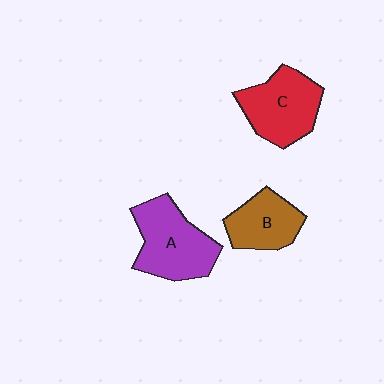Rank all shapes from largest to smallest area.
From largest to smallest: A (purple), C (red), B (brown).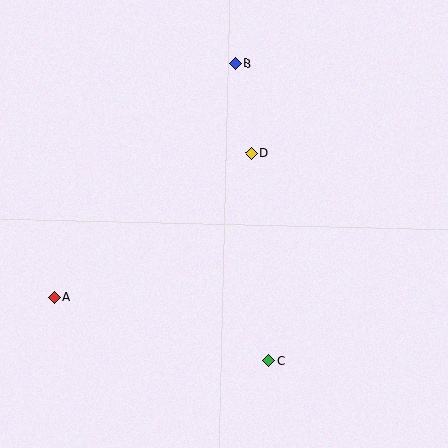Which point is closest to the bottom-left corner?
Point A is closest to the bottom-left corner.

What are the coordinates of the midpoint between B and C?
The midpoint between B and C is at (252, 212).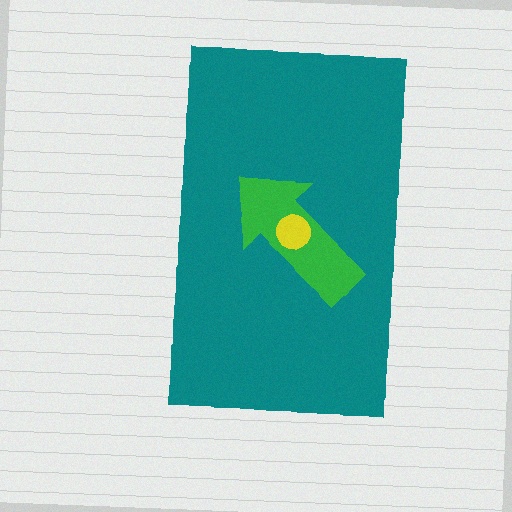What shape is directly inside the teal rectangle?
The green arrow.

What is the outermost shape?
The teal rectangle.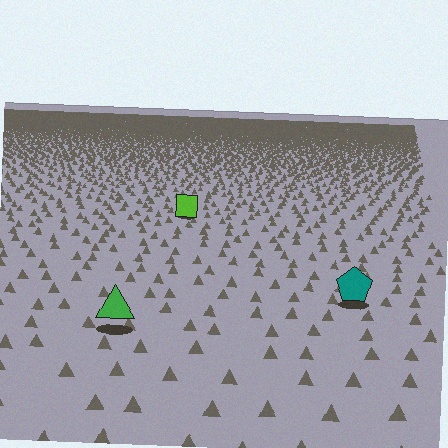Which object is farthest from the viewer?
The lime square is farthest from the viewer. It appears smaller and the ground texture around it is denser.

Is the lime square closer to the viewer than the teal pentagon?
No. The teal pentagon is closer — you can tell from the texture gradient: the ground texture is coarser near it.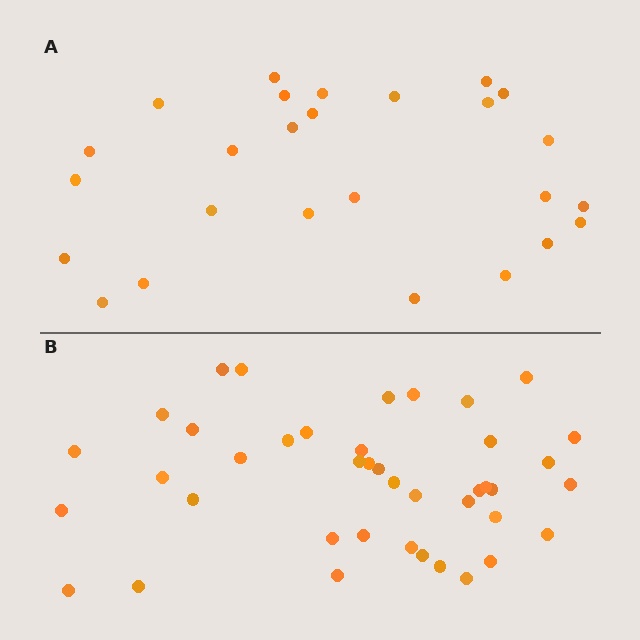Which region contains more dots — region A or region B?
Region B (the bottom region) has more dots.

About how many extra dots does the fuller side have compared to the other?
Region B has approximately 15 more dots than region A.